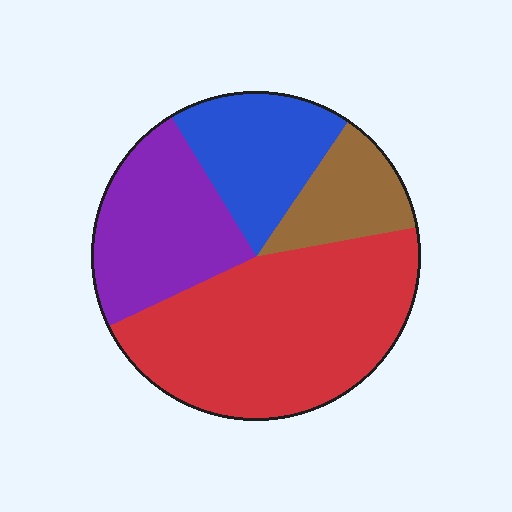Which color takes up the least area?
Brown, at roughly 15%.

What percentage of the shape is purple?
Purple covers 23% of the shape.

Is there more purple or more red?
Red.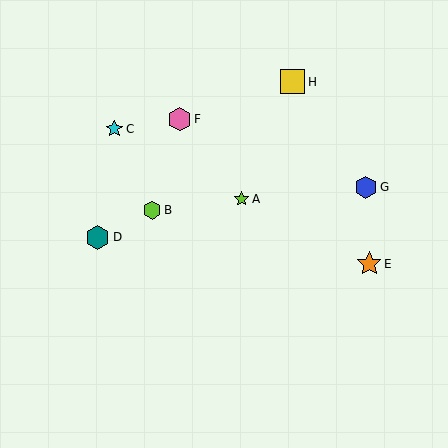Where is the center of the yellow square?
The center of the yellow square is at (293, 82).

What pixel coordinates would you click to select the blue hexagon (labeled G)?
Click at (366, 187) to select the blue hexagon G.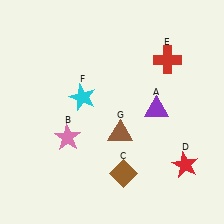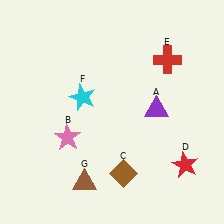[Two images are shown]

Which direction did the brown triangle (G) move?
The brown triangle (G) moved down.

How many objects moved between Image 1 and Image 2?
1 object moved between the two images.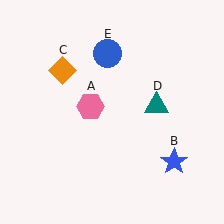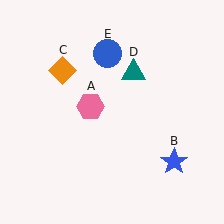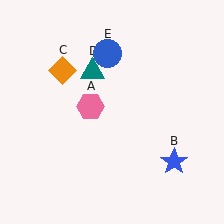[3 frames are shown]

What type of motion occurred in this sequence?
The teal triangle (object D) rotated counterclockwise around the center of the scene.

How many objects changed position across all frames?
1 object changed position: teal triangle (object D).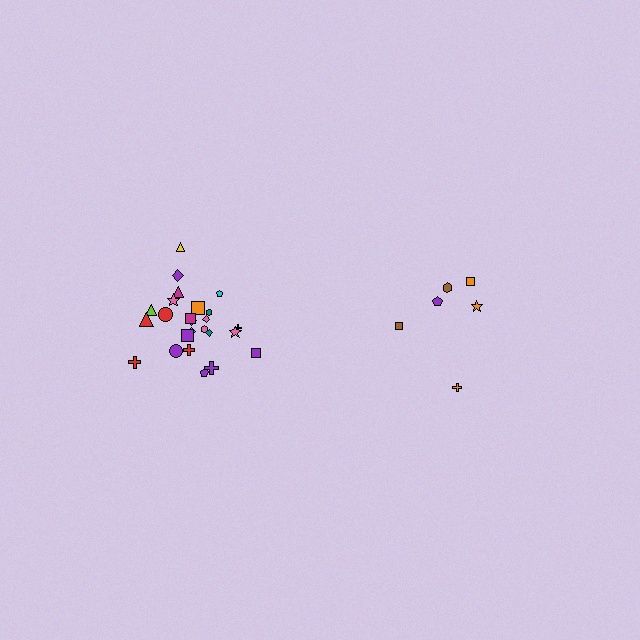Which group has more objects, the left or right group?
The left group.